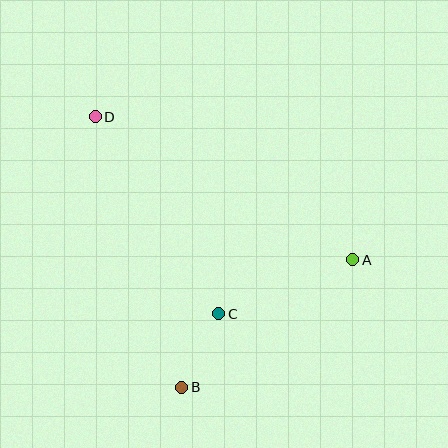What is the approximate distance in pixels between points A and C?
The distance between A and C is approximately 145 pixels.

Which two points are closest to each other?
Points B and C are closest to each other.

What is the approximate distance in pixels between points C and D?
The distance between C and D is approximately 233 pixels.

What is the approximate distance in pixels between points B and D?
The distance between B and D is approximately 284 pixels.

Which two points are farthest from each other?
Points A and D are farthest from each other.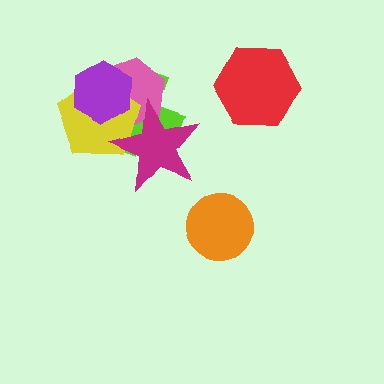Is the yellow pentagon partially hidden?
Yes, it is partially covered by another shape.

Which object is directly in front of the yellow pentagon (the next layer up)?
The purple hexagon is directly in front of the yellow pentagon.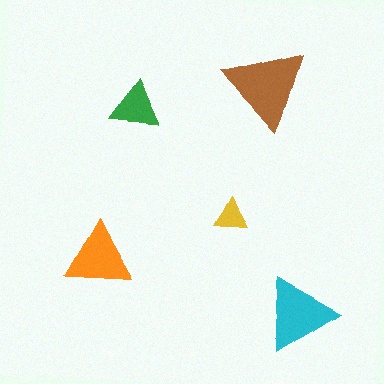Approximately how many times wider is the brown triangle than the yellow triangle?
About 2.5 times wider.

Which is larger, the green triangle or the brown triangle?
The brown one.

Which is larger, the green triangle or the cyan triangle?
The cyan one.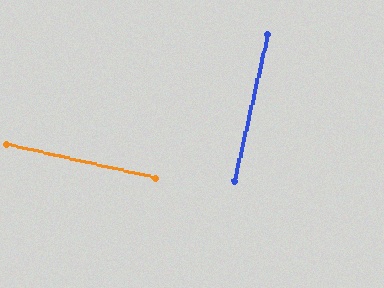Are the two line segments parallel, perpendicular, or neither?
Perpendicular — they meet at approximately 90°.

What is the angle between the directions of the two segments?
Approximately 90 degrees.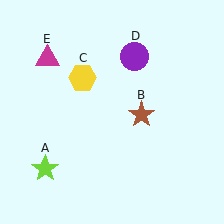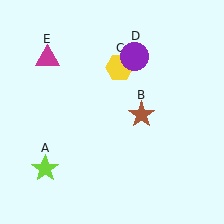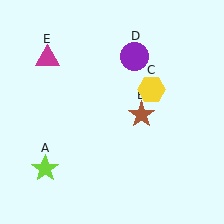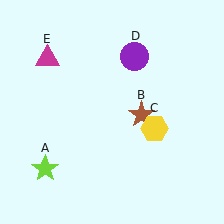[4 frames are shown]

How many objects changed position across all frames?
1 object changed position: yellow hexagon (object C).